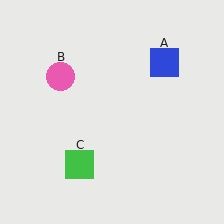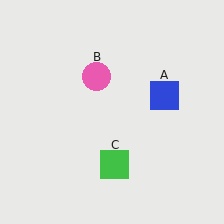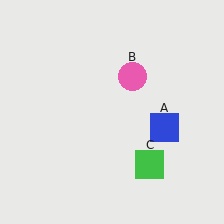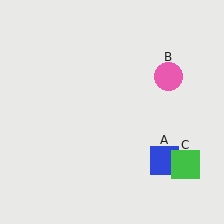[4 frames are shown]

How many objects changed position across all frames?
3 objects changed position: blue square (object A), pink circle (object B), green square (object C).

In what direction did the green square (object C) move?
The green square (object C) moved right.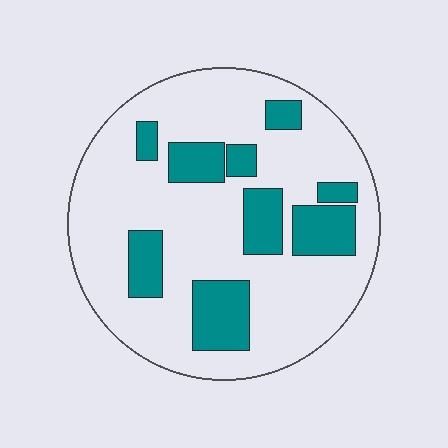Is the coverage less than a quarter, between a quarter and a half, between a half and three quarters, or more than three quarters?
Less than a quarter.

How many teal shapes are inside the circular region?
9.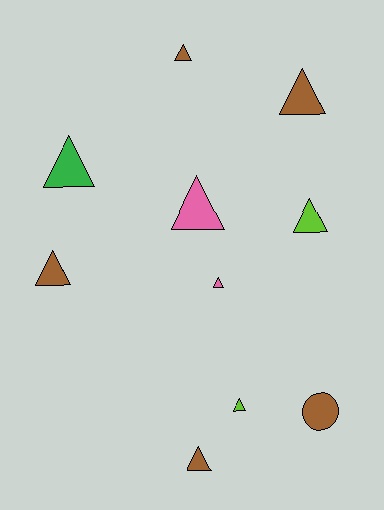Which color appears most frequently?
Brown, with 5 objects.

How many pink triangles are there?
There are 2 pink triangles.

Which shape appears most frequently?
Triangle, with 9 objects.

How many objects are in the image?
There are 10 objects.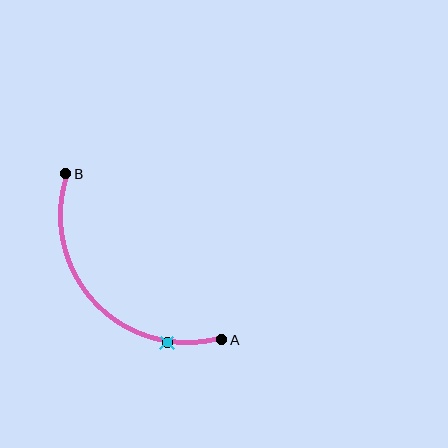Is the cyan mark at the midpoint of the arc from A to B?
No. The cyan mark lies on the arc but is closer to endpoint A. The arc midpoint would be at the point on the curve equidistant along the arc from both A and B.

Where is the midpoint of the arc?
The arc midpoint is the point on the curve farthest from the straight line joining A and B. It sits below and to the left of that line.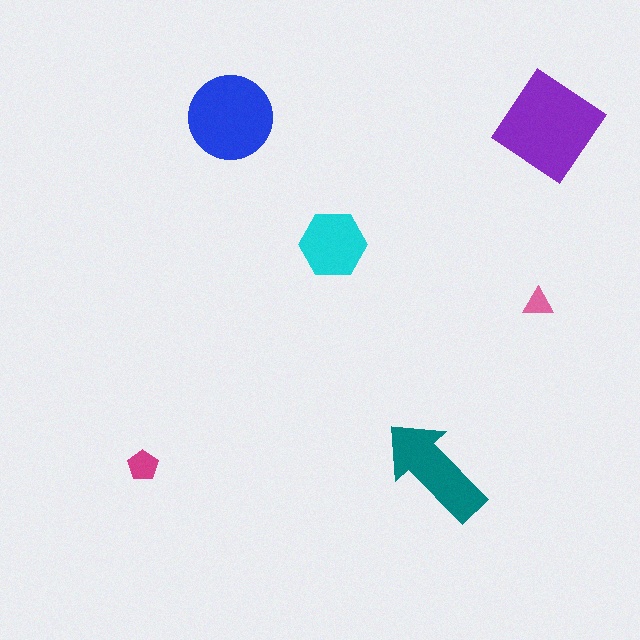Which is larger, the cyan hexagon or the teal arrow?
The teal arrow.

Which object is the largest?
The purple diamond.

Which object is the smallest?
The pink triangle.